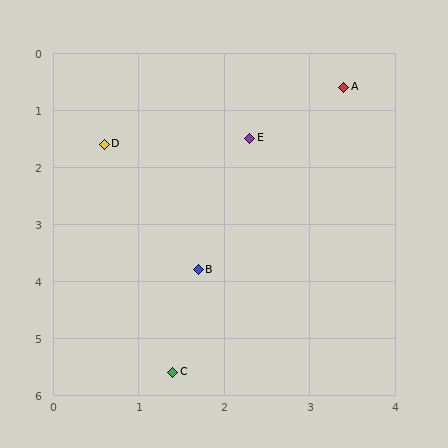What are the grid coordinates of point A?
Point A is at approximately (3.4, 0.6).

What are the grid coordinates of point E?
Point E is at approximately (2.3, 1.5).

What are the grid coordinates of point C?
Point C is at approximately (1.4, 5.6).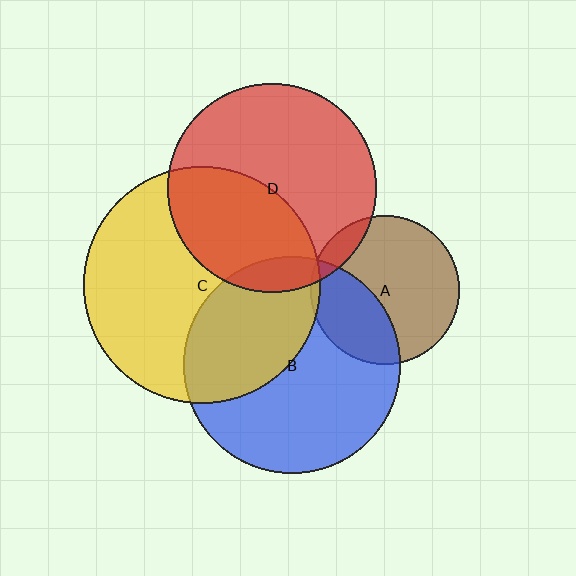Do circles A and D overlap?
Yes.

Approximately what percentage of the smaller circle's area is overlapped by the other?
Approximately 10%.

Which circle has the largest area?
Circle C (yellow).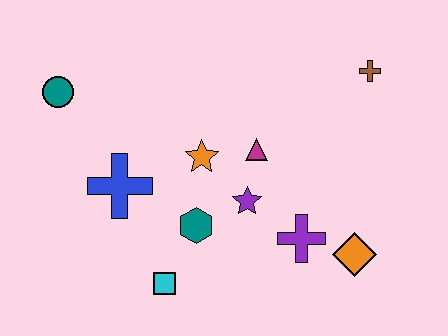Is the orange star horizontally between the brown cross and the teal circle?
Yes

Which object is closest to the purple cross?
The orange diamond is closest to the purple cross.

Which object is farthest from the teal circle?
The orange diamond is farthest from the teal circle.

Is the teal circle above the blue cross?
Yes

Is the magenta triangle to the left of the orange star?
No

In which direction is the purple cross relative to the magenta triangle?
The purple cross is below the magenta triangle.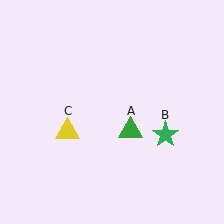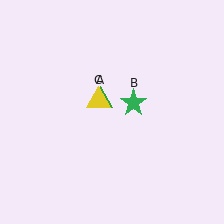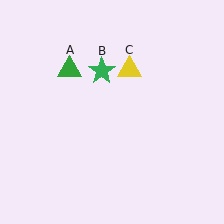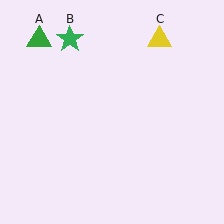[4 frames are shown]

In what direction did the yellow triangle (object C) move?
The yellow triangle (object C) moved up and to the right.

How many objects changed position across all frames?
3 objects changed position: green triangle (object A), green star (object B), yellow triangle (object C).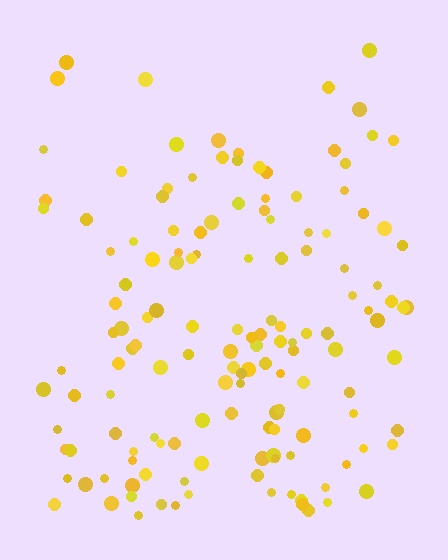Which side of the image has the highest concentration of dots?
The bottom.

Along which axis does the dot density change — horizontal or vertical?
Vertical.